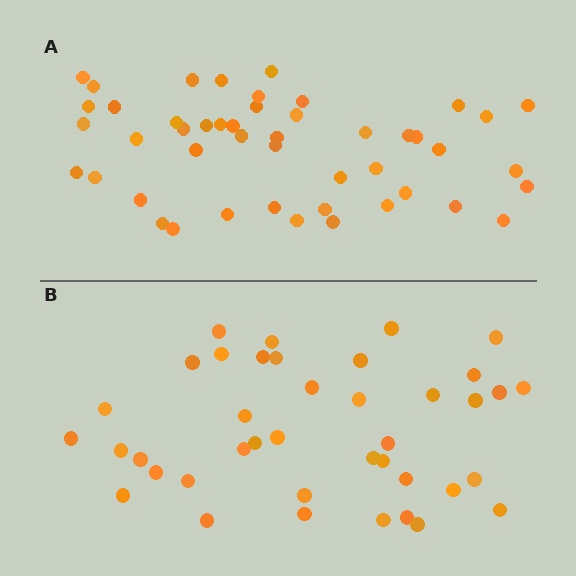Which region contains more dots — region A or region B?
Region A (the top region) has more dots.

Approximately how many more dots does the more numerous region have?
Region A has roughly 8 or so more dots than region B.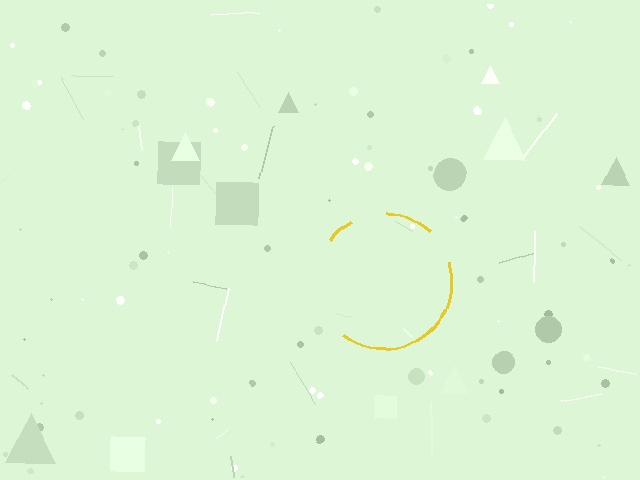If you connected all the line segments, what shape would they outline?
They would outline a circle.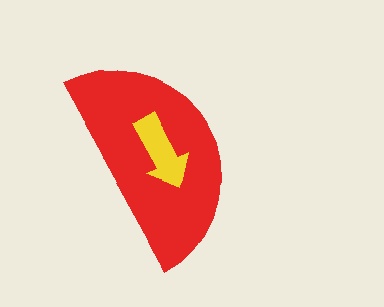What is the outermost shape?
The red semicircle.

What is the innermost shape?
The yellow arrow.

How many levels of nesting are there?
2.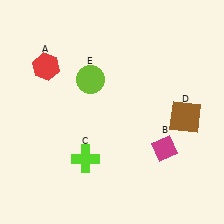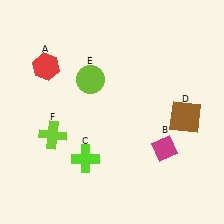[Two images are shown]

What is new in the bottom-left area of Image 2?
A lime cross (F) was added in the bottom-left area of Image 2.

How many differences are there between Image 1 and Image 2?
There is 1 difference between the two images.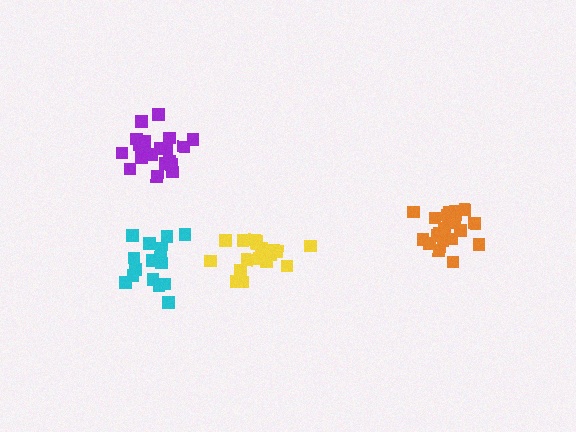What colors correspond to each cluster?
The clusters are colored: cyan, orange, yellow, purple.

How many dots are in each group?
Group 1: 16 dots, Group 2: 21 dots, Group 3: 18 dots, Group 4: 19 dots (74 total).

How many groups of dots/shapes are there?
There are 4 groups.